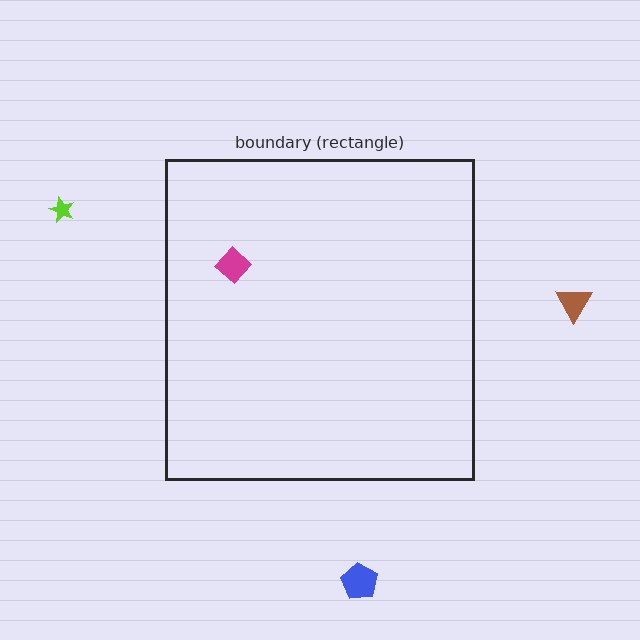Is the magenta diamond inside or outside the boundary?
Inside.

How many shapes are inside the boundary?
1 inside, 3 outside.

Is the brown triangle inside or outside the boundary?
Outside.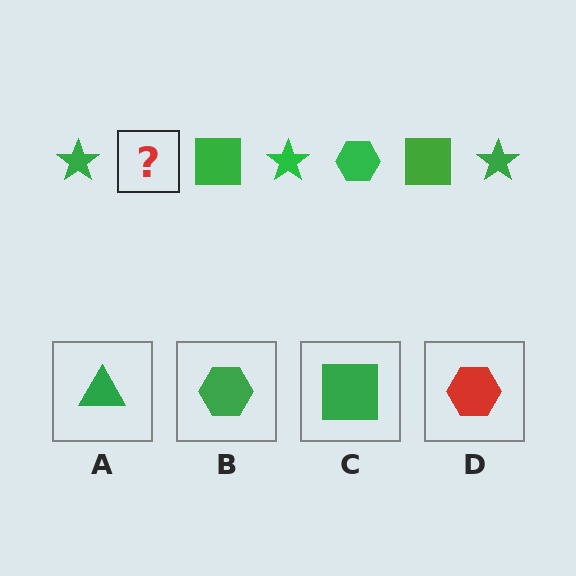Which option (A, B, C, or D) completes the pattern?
B.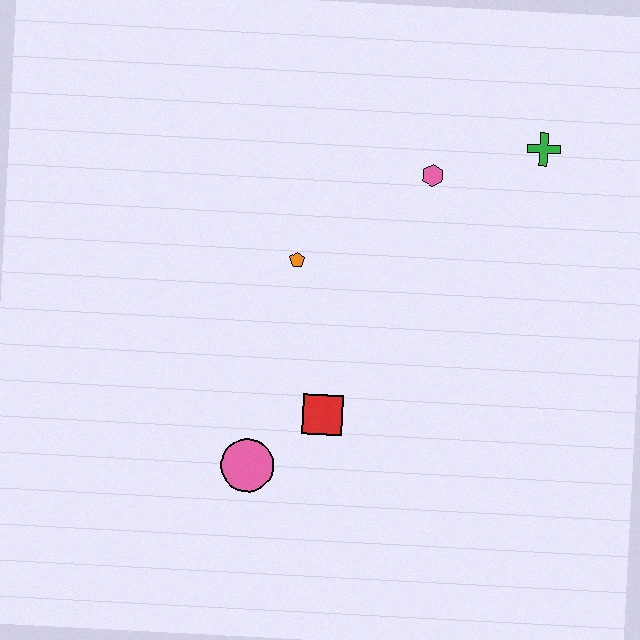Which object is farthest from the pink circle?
The green cross is farthest from the pink circle.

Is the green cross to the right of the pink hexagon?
Yes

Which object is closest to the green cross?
The pink hexagon is closest to the green cross.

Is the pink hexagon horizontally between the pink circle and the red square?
No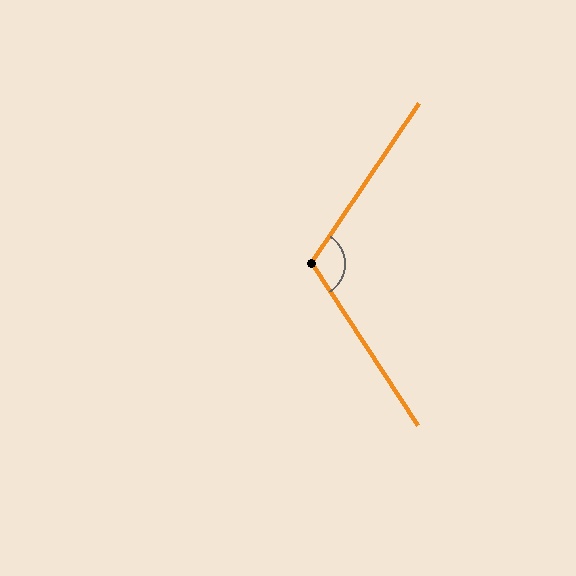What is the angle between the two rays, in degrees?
Approximately 113 degrees.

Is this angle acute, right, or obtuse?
It is obtuse.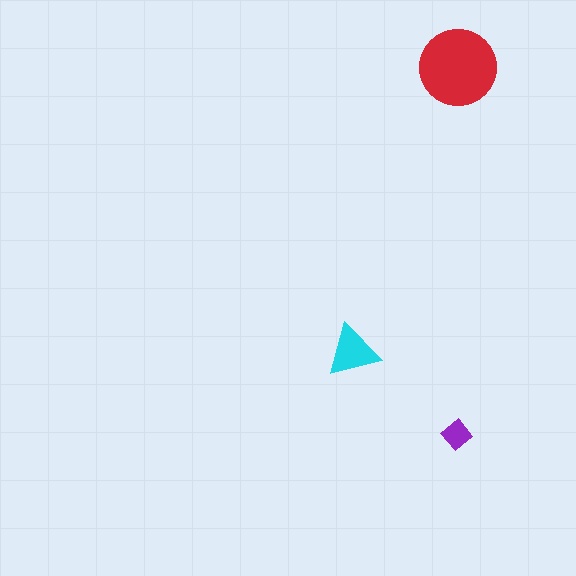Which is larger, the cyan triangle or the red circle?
The red circle.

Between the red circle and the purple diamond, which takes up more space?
The red circle.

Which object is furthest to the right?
The red circle is rightmost.